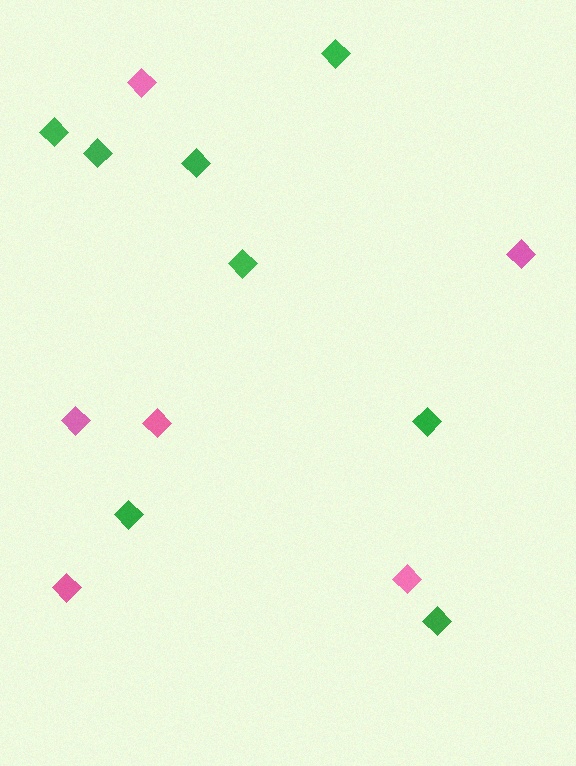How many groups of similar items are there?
There are 2 groups: one group of green diamonds (8) and one group of pink diamonds (6).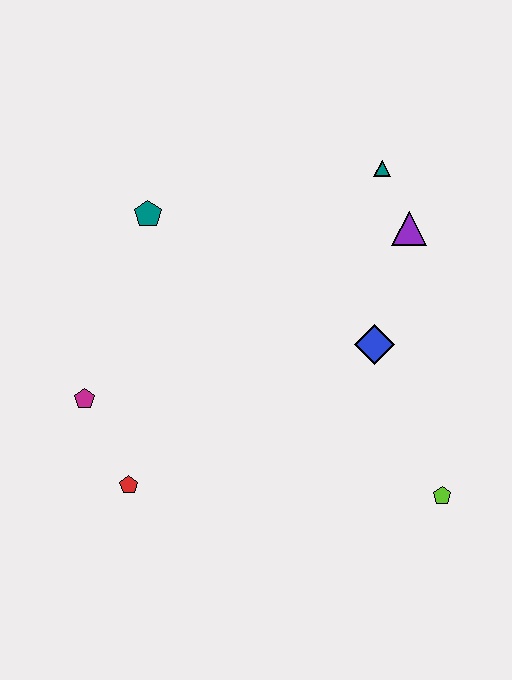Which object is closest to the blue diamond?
The purple triangle is closest to the blue diamond.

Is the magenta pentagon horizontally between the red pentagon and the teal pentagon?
No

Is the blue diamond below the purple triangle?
Yes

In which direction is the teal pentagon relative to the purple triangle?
The teal pentagon is to the left of the purple triangle.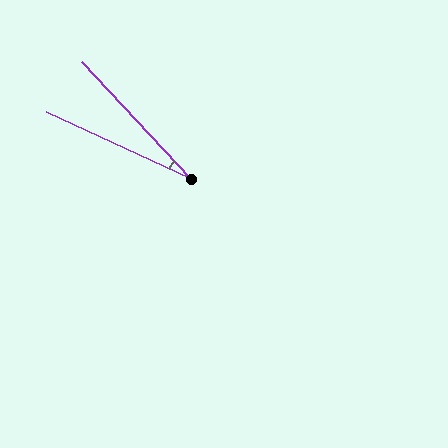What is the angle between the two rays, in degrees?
Approximately 22 degrees.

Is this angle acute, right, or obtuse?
It is acute.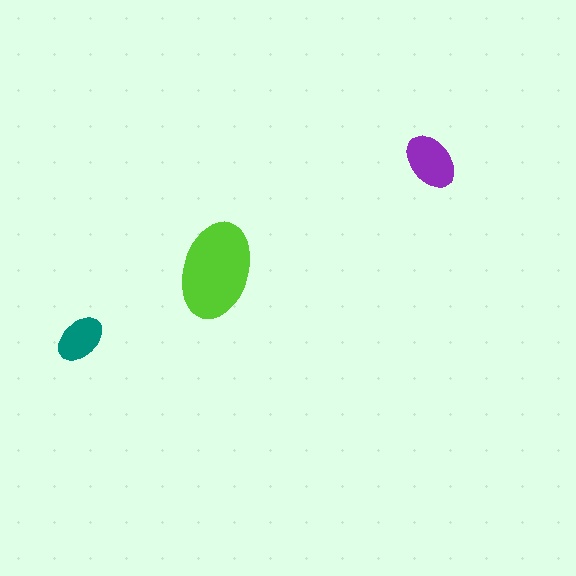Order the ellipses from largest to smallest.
the lime one, the purple one, the teal one.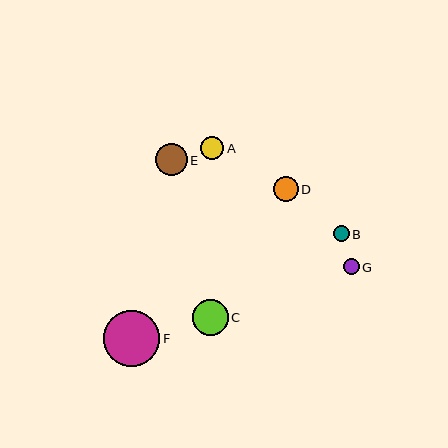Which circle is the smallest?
Circle G is the smallest with a size of approximately 16 pixels.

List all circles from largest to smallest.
From largest to smallest: F, C, E, D, A, B, G.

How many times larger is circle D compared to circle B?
Circle D is approximately 1.6 times the size of circle B.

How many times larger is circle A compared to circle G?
Circle A is approximately 1.5 times the size of circle G.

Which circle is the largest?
Circle F is the largest with a size of approximately 56 pixels.